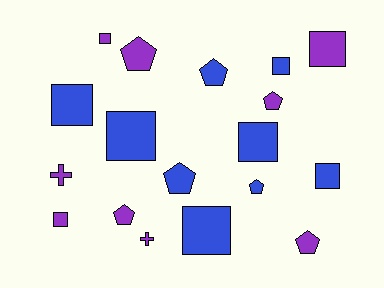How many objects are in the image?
There are 18 objects.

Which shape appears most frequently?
Square, with 9 objects.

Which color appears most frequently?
Purple, with 9 objects.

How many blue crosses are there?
There are no blue crosses.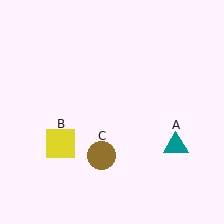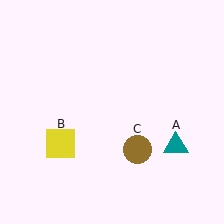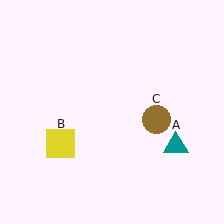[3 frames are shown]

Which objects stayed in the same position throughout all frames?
Teal triangle (object A) and yellow square (object B) remained stationary.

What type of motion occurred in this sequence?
The brown circle (object C) rotated counterclockwise around the center of the scene.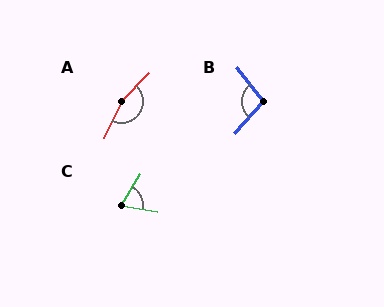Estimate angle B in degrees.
Approximately 100 degrees.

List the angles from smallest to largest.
C (68°), B (100°), A (161°).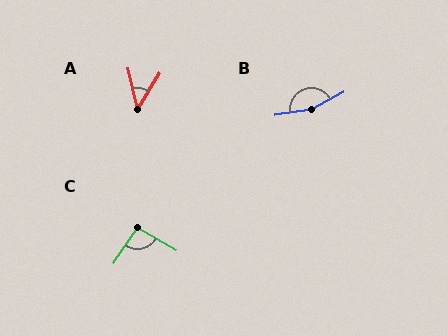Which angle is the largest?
B, at approximately 161 degrees.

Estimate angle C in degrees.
Approximately 93 degrees.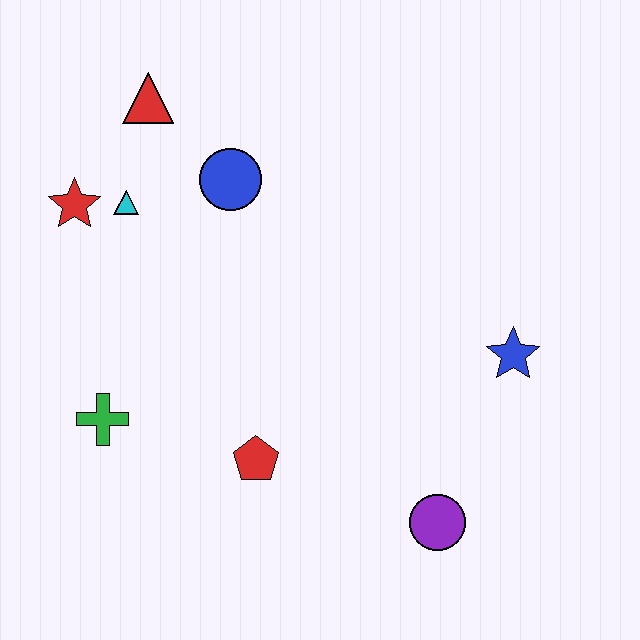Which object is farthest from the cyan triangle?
The purple circle is farthest from the cyan triangle.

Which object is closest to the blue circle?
The cyan triangle is closest to the blue circle.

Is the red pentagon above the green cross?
No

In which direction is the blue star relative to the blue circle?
The blue star is to the right of the blue circle.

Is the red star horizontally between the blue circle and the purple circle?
No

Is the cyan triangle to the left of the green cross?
No